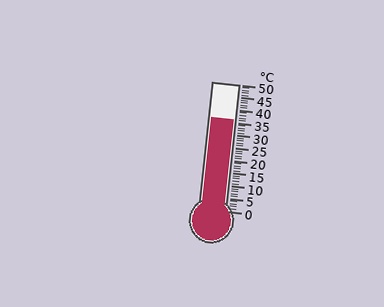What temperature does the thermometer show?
The thermometer shows approximately 36°C.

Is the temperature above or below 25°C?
The temperature is above 25°C.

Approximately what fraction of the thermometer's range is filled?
The thermometer is filled to approximately 70% of its range.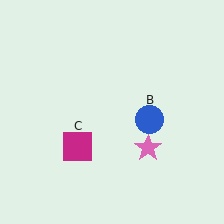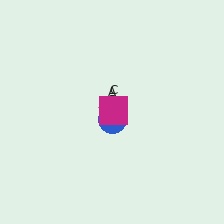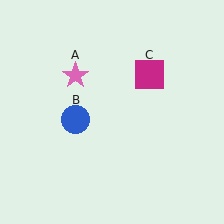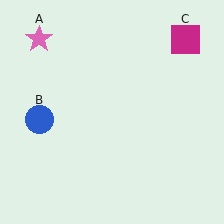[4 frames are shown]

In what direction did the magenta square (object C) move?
The magenta square (object C) moved up and to the right.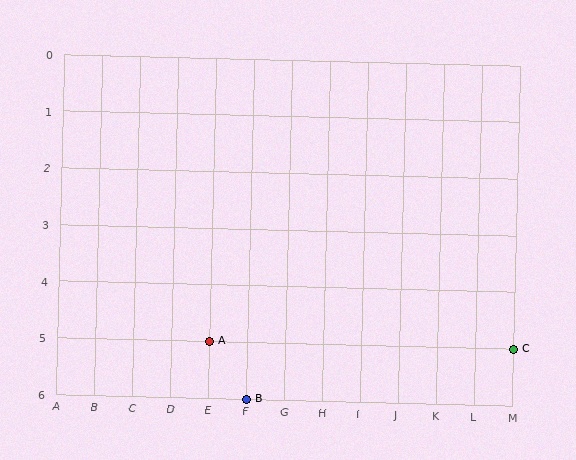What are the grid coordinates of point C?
Point C is at grid coordinates (M, 5).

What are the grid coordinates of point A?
Point A is at grid coordinates (E, 5).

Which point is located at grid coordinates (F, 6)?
Point B is at (F, 6).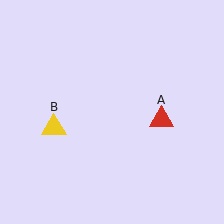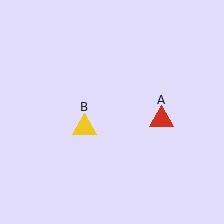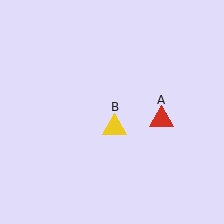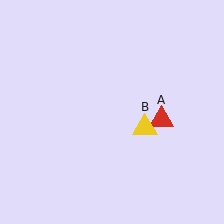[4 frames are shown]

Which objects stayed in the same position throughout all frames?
Red triangle (object A) remained stationary.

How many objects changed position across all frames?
1 object changed position: yellow triangle (object B).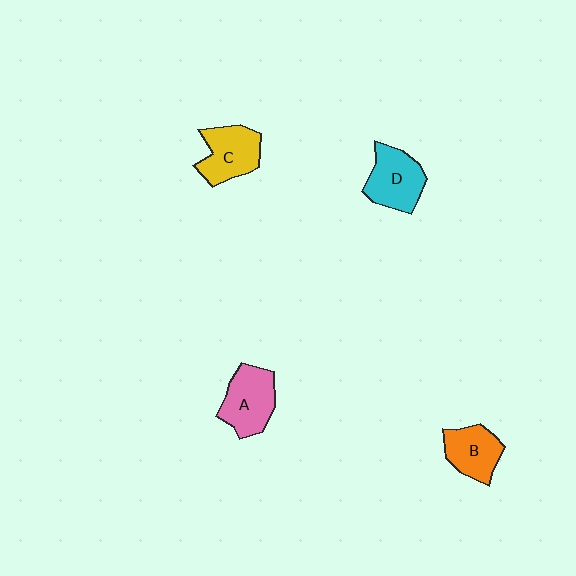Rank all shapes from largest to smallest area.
From largest to smallest: A (pink), D (cyan), C (yellow), B (orange).